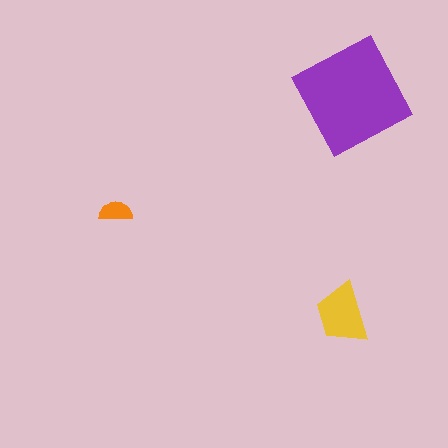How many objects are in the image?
There are 3 objects in the image.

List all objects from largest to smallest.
The purple diamond, the yellow trapezoid, the orange semicircle.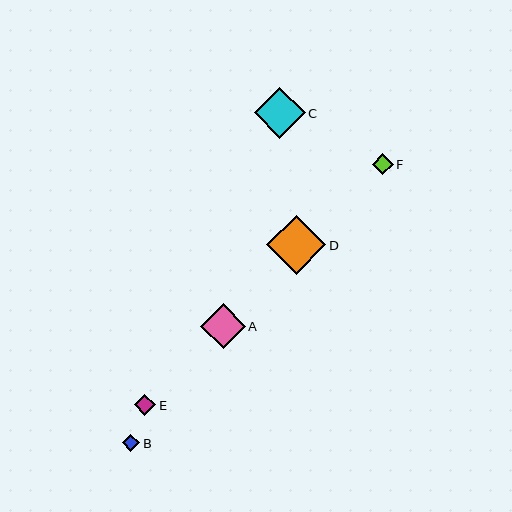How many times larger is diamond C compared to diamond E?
Diamond C is approximately 2.4 times the size of diamond E.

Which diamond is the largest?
Diamond D is the largest with a size of approximately 59 pixels.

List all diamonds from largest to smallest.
From largest to smallest: D, C, A, E, F, B.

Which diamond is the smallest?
Diamond B is the smallest with a size of approximately 17 pixels.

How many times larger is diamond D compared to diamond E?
Diamond D is approximately 2.8 times the size of diamond E.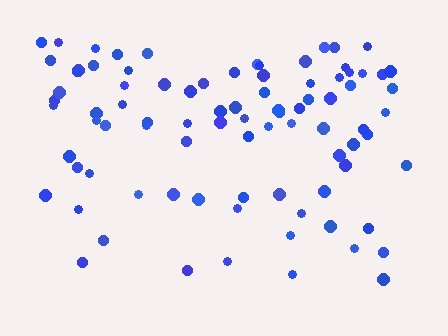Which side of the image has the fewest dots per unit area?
The bottom.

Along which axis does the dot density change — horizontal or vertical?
Vertical.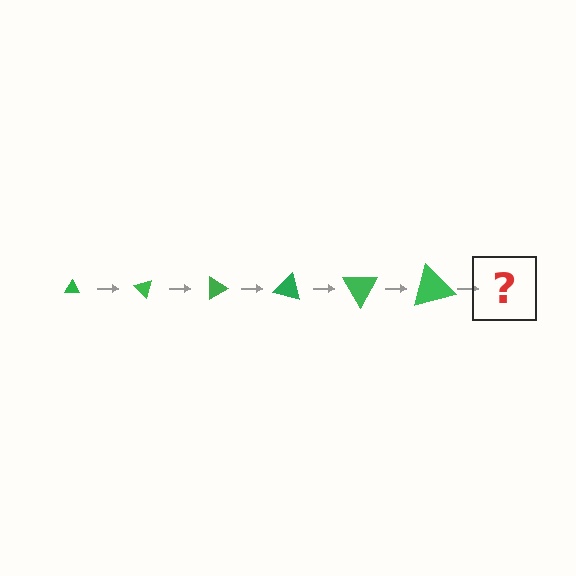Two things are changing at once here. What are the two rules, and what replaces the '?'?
The two rules are that the triangle grows larger each step and it rotates 45 degrees each step. The '?' should be a triangle, larger than the previous one and rotated 270 degrees from the start.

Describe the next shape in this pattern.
It should be a triangle, larger than the previous one and rotated 270 degrees from the start.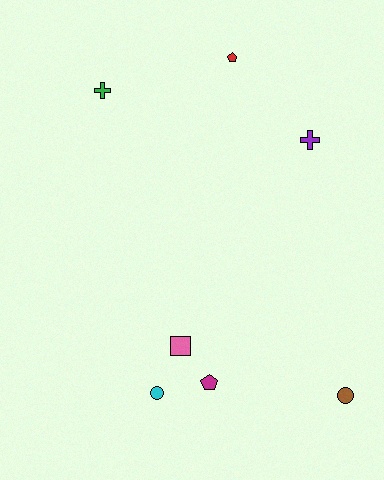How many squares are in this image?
There is 1 square.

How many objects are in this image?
There are 7 objects.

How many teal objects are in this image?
There are no teal objects.